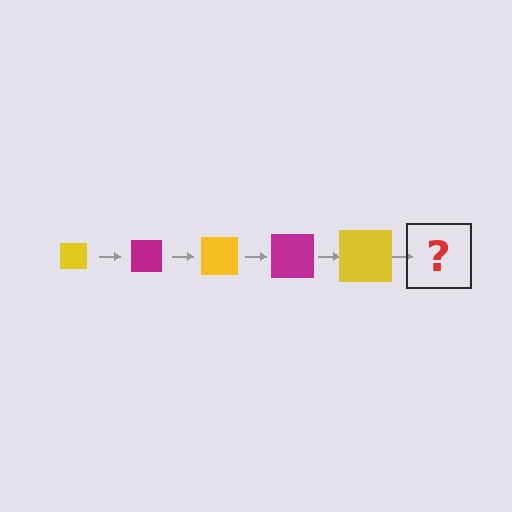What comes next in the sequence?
The next element should be a magenta square, larger than the previous one.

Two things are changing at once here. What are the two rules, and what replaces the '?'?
The two rules are that the square grows larger each step and the color cycles through yellow and magenta. The '?' should be a magenta square, larger than the previous one.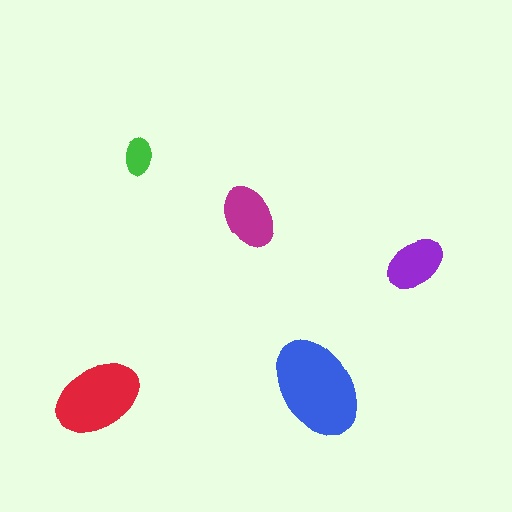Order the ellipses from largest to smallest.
the blue one, the red one, the magenta one, the purple one, the green one.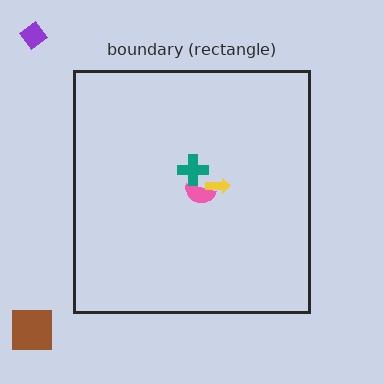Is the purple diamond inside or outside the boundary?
Outside.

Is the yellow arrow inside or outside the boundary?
Inside.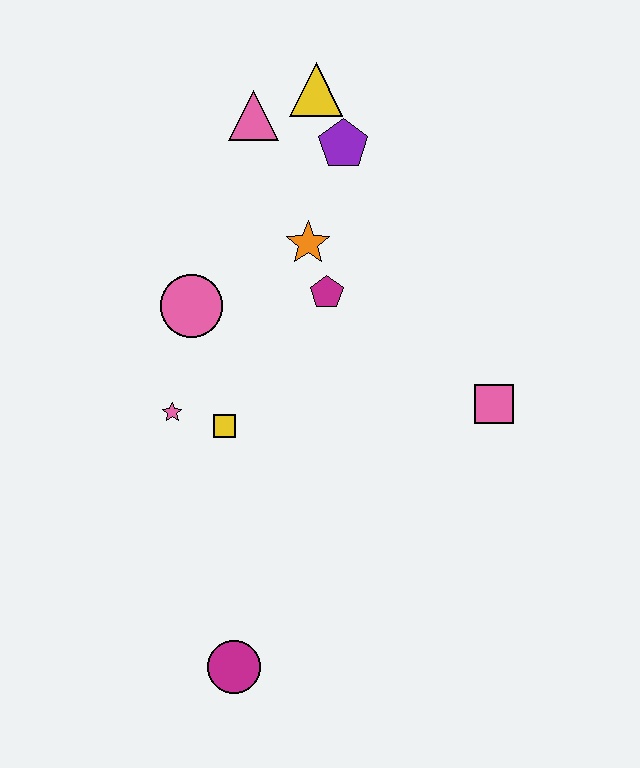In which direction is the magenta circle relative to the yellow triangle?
The magenta circle is below the yellow triangle.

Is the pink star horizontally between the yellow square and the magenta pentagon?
No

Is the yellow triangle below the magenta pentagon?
No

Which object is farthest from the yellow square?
The yellow triangle is farthest from the yellow square.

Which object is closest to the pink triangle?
The yellow triangle is closest to the pink triangle.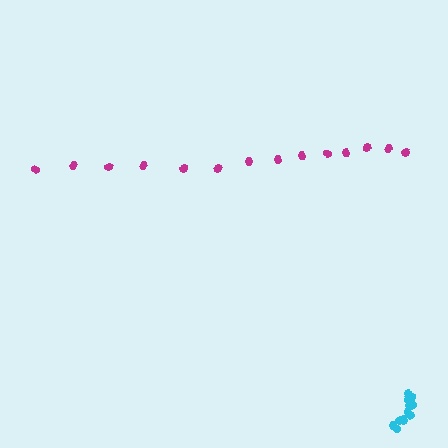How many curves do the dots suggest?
There are 2 distinct paths.